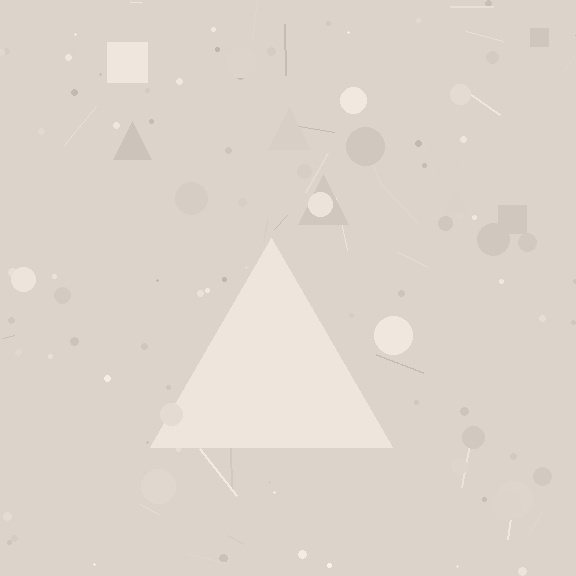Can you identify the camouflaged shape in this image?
The camouflaged shape is a triangle.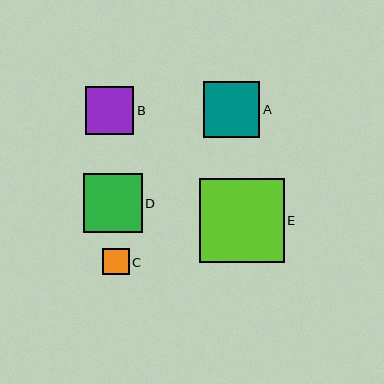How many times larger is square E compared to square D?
Square E is approximately 1.4 times the size of square D.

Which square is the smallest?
Square C is the smallest with a size of approximately 26 pixels.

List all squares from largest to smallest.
From largest to smallest: E, D, A, B, C.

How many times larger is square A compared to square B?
Square A is approximately 1.2 times the size of square B.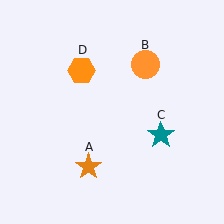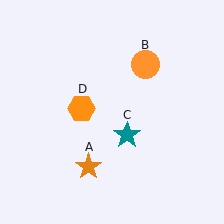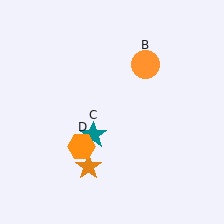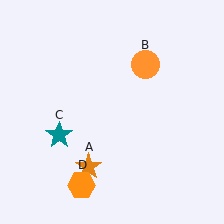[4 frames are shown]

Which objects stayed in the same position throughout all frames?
Orange star (object A) and orange circle (object B) remained stationary.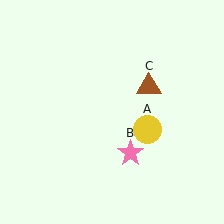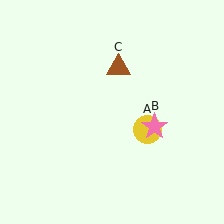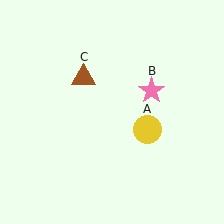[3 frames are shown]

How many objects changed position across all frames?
2 objects changed position: pink star (object B), brown triangle (object C).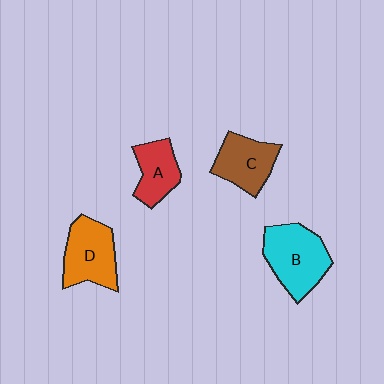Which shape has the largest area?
Shape B (cyan).